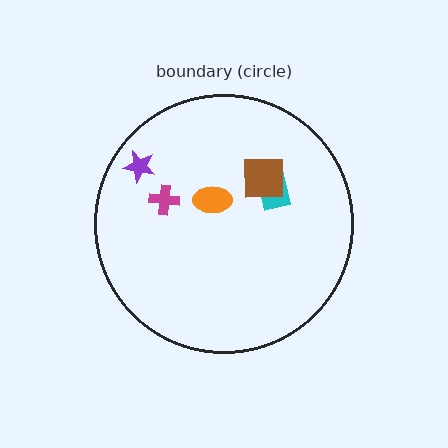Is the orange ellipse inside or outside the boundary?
Inside.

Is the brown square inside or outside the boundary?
Inside.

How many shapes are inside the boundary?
5 inside, 0 outside.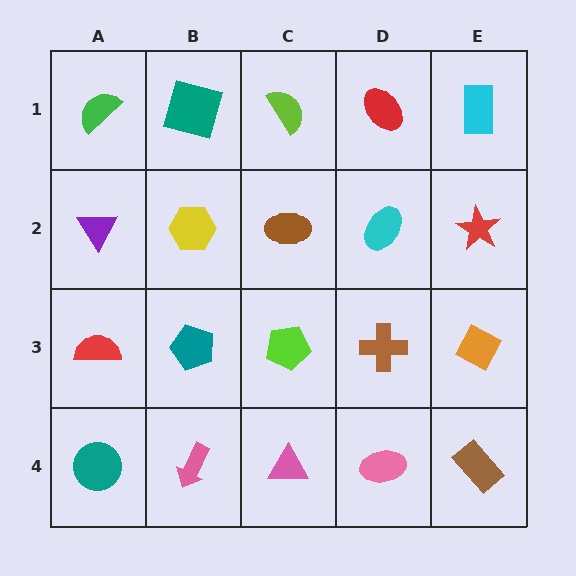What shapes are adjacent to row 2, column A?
A green semicircle (row 1, column A), a red semicircle (row 3, column A), a yellow hexagon (row 2, column B).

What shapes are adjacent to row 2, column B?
A teal square (row 1, column B), a teal pentagon (row 3, column B), a purple triangle (row 2, column A), a brown ellipse (row 2, column C).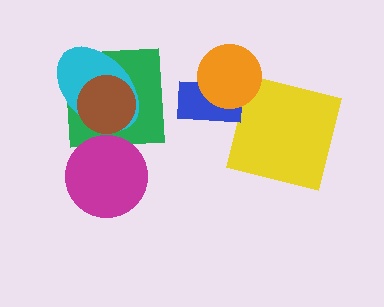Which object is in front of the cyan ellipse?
The brown circle is in front of the cyan ellipse.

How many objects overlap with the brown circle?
2 objects overlap with the brown circle.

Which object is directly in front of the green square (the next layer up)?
The cyan ellipse is directly in front of the green square.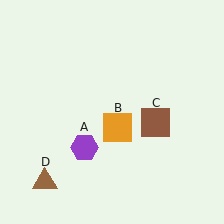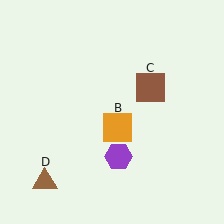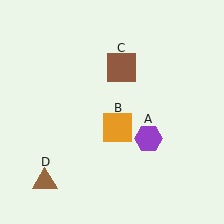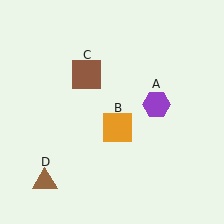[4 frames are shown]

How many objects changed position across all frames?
2 objects changed position: purple hexagon (object A), brown square (object C).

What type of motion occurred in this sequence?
The purple hexagon (object A), brown square (object C) rotated counterclockwise around the center of the scene.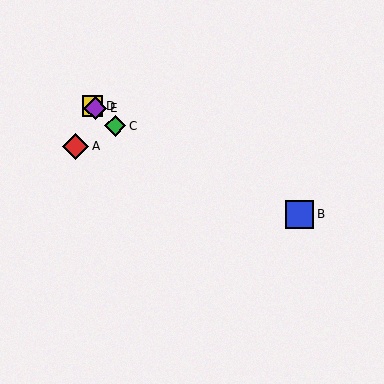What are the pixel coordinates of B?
Object B is at (300, 214).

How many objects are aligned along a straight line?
3 objects (C, D, E) are aligned along a straight line.